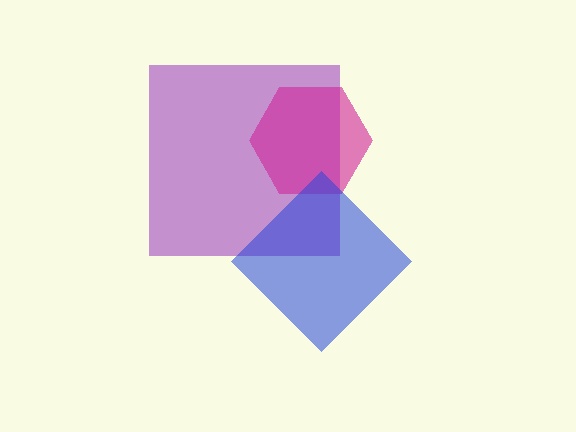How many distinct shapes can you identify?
There are 3 distinct shapes: a purple square, a magenta hexagon, a blue diamond.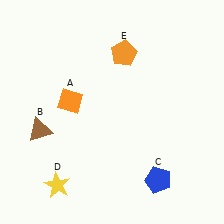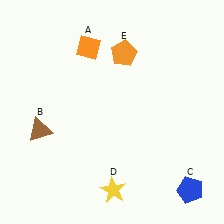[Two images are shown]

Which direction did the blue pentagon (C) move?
The blue pentagon (C) moved right.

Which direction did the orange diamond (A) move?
The orange diamond (A) moved up.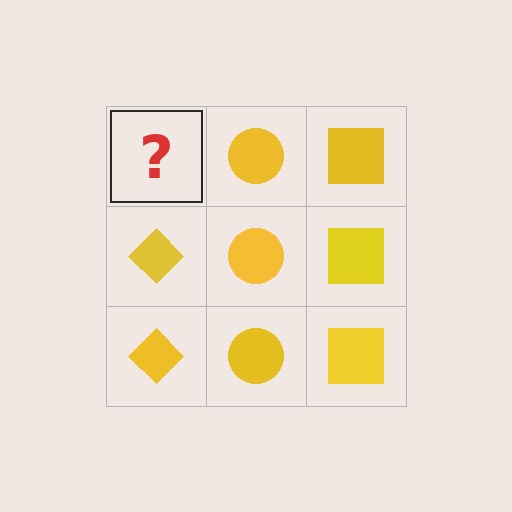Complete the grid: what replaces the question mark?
The question mark should be replaced with a yellow diamond.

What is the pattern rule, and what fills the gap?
The rule is that each column has a consistent shape. The gap should be filled with a yellow diamond.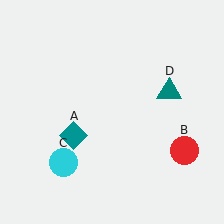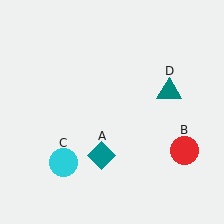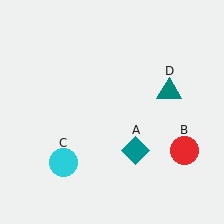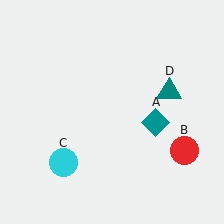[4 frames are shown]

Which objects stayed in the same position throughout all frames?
Red circle (object B) and cyan circle (object C) and teal triangle (object D) remained stationary.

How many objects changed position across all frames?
1 object changed position: teal diamond (object A).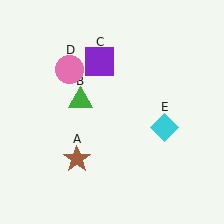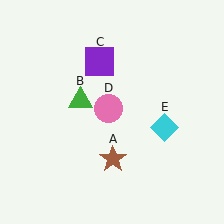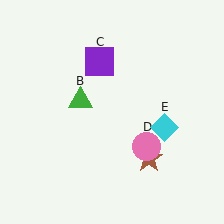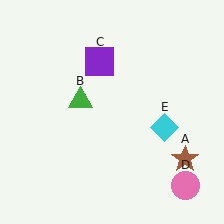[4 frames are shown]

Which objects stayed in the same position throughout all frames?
Green triangle (object B) and purple square (object C) and cyan diamond (object E) remained stationary.